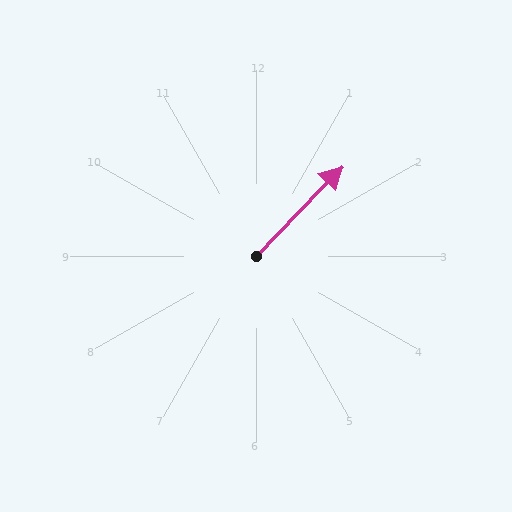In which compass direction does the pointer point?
Northeast.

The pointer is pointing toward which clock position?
Roughly 1 o'clock.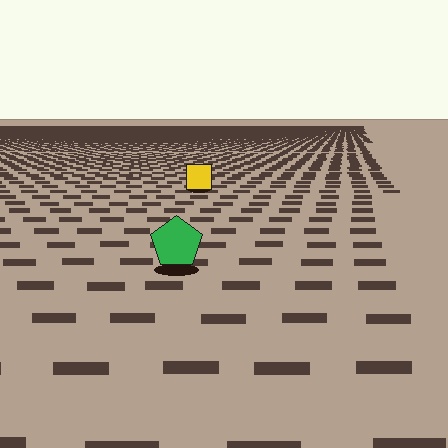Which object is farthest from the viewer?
The yellow square is farthest from the viewer. It appears smaller and the ground texture around it is denser.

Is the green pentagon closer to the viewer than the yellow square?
Yes. The green pentagon is closer — you can tell from the texture gradient: the ground texture is coarser near it.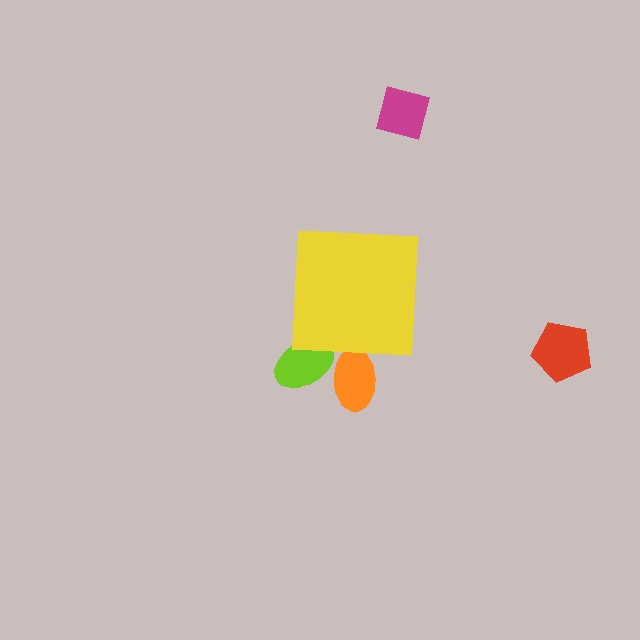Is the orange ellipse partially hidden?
Yes, the orange ellipse is partially hidden behind the yellow square.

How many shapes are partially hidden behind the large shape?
2 shapes are partially hidden.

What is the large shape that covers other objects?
A yellow square.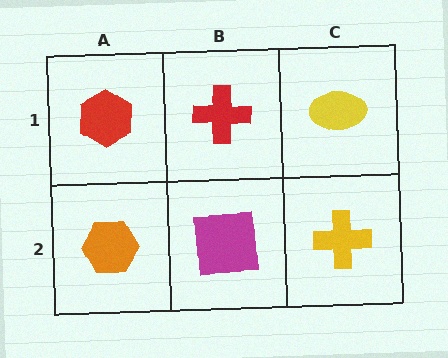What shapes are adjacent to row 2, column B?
A red cross (row 1, column B), an orange hexagon (row 2, column A), a yellow cross (row 2, column C).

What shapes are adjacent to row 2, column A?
A red hexagon (row 1, column A), a magenta square (row 2, column B).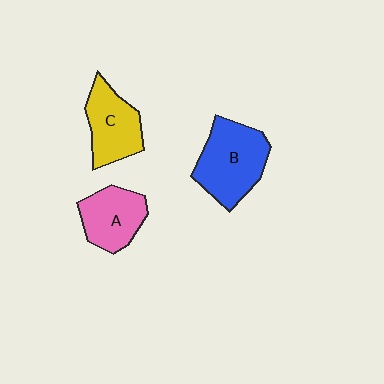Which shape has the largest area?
Shape B (blue).